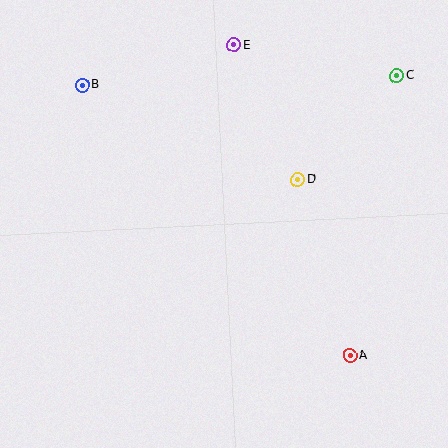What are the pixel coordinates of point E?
Point E is at (234, 45).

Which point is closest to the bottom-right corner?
Point A is closest to the bottom-right corner.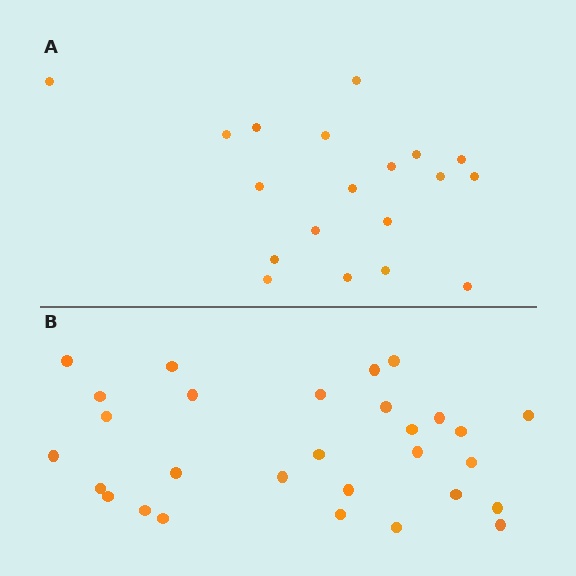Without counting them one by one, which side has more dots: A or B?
Region B (the bottom region) has more dots.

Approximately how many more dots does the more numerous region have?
Region B has roughly 10 or so more dots than region A.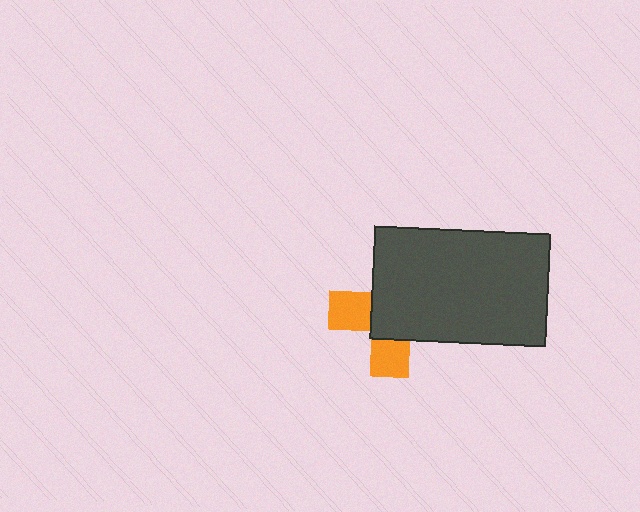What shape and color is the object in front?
The object in front is a dark gray rectangle.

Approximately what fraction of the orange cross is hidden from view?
Roughly 64% of the orange cross is hidden behind the dark gray rectangle.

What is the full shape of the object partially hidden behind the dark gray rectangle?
The partially hidden object is an orange cross.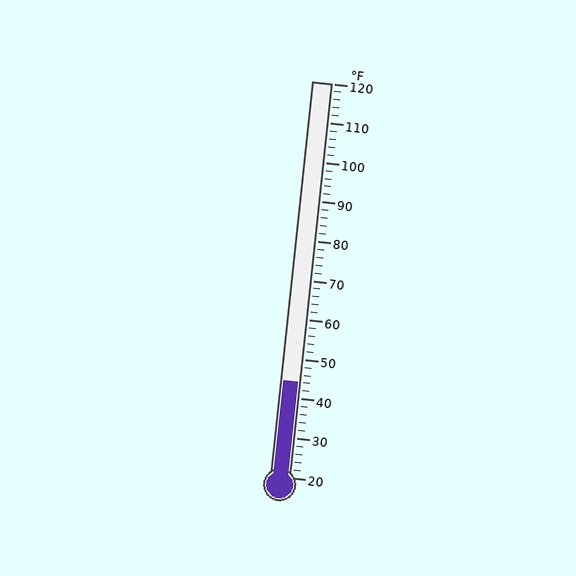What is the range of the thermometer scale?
The thermometer scale ranges from 20°F to 120°F.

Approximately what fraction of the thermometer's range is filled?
The thermometer is filled to approximately 25% of its range.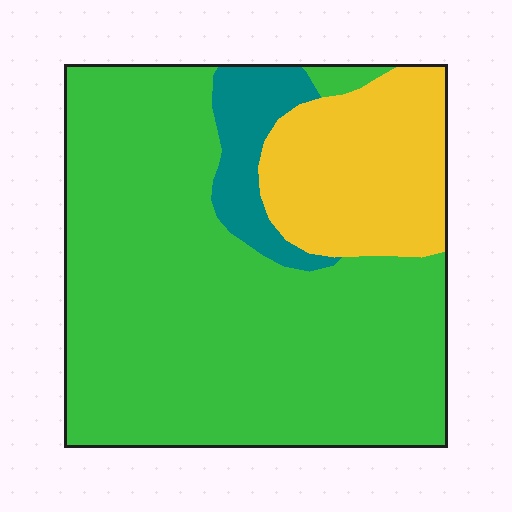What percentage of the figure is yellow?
Yellow covers about 20% of the figure.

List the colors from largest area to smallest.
From largest to smallest: green, yellow, teal.